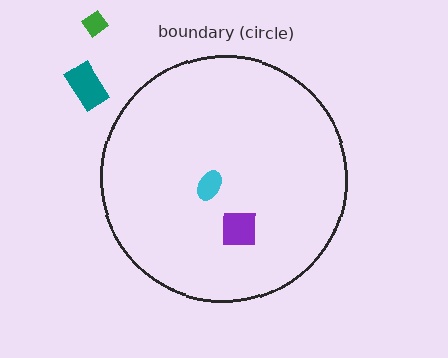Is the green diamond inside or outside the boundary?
Outside.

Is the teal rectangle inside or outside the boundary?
Outside.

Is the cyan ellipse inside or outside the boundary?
Inside.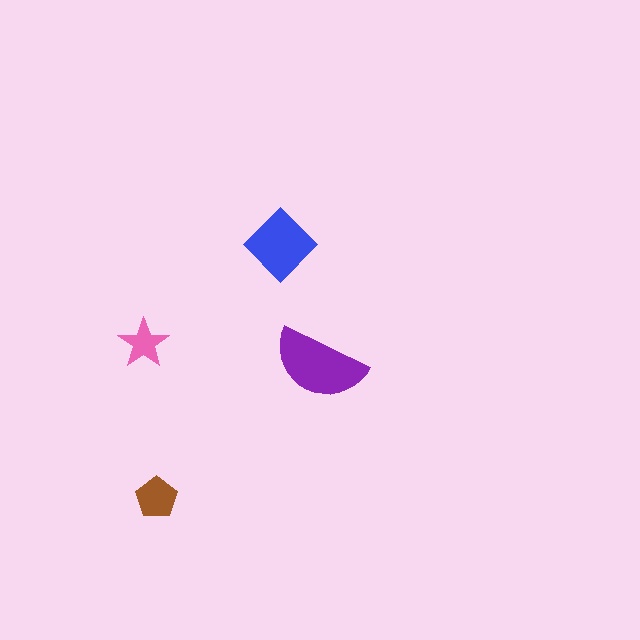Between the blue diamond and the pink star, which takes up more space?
The blue diamond.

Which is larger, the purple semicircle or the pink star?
The purple semicircle.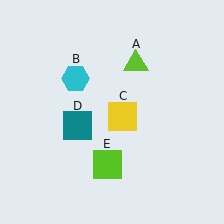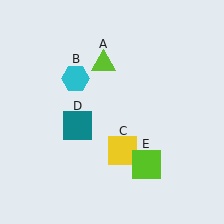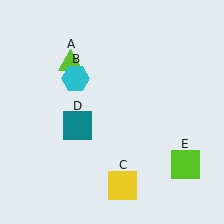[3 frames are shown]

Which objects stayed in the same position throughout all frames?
Cyan hexagon (object B) and teal square (object D) remained stationary.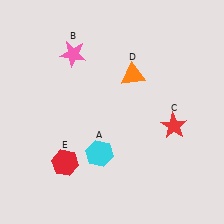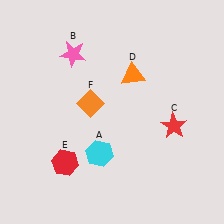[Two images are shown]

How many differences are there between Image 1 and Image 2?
There is 1 difference between the two images.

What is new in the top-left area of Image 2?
An orange diamond (F) was added in the top-left area of Image 2.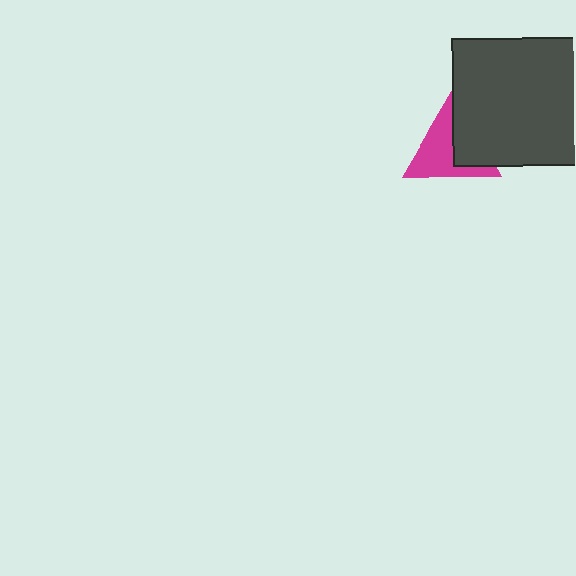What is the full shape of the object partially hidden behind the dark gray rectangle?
The partially hidden object is a magenta triangle.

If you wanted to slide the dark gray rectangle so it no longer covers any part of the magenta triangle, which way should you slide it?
Slide it right — that is the most direct way to separate the two shapes.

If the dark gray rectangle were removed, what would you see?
You would see the complete magenta triangle.